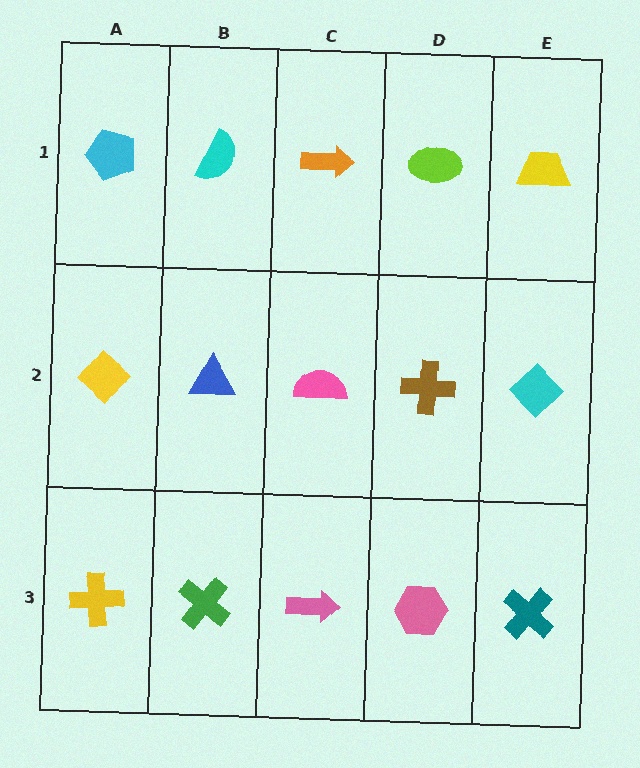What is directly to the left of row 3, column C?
A green cross.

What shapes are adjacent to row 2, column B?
A cyan semicircle (row 1, column B), a green cross (row 3, column B), a yellow diamond (row 2, column A), a pink semicircle (row 2, column C).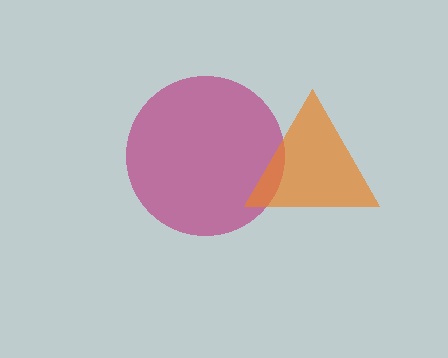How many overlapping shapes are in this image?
There are 2 overlapping shapes in the image.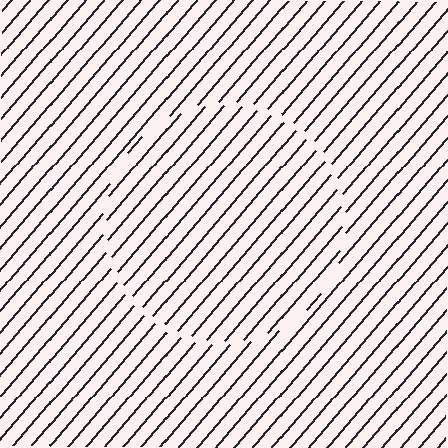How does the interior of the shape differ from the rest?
The interior of the shape contains the same grating, shifted by half a period — the contour is defined by the phase discontinuity where line-ends from the inner and outer gratings abut.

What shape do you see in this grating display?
An illusory circle. The interior of the shape contains the same grating, shifted by half a period — the contour is defined by the phase discontinuity where line-ends from the inner and outer gratings abut.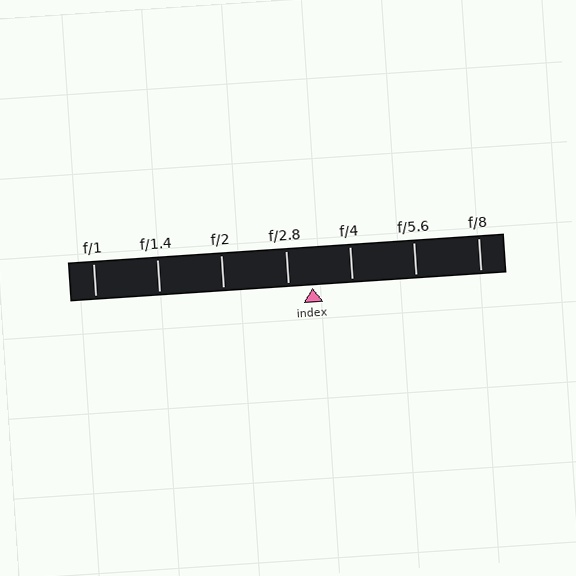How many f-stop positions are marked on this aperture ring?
There are 7 f-stop positions marked.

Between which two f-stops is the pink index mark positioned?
The index mark is between f/2.8 and f/4.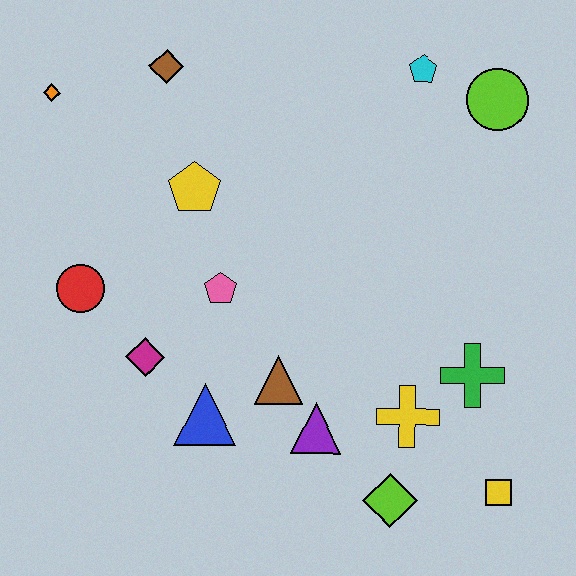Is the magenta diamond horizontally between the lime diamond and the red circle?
Yes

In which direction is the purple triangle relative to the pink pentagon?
The purple triangle is below the pink pentagon.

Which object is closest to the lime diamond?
The yellow cross is closest to the lime diamond.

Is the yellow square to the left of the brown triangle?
No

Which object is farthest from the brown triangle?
The orange diamond is farthest from the brown triangle.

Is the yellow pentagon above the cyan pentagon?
No